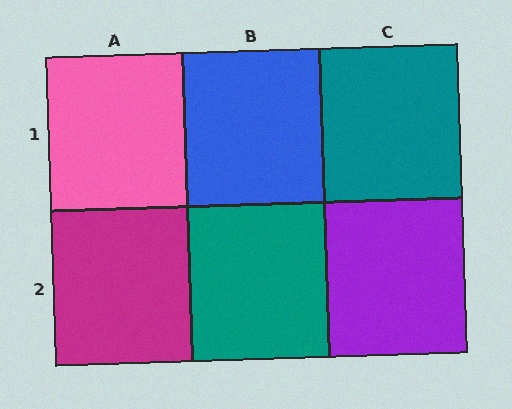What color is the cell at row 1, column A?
Pink.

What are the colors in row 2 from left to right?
Magenta, teal, purple.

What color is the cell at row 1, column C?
Teal.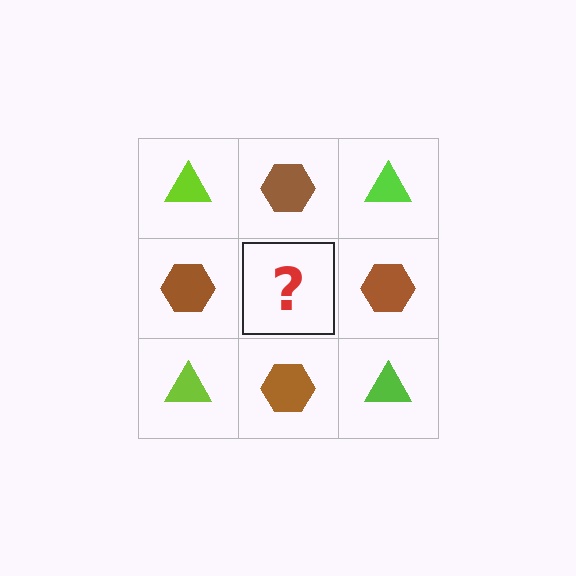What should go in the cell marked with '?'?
The missing cell should contain a lime triangle.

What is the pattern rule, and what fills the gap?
The rule is that it alternates lime triangle and brown hexagon in a checkerboard pattern. The gap should be filled with a lime triangle.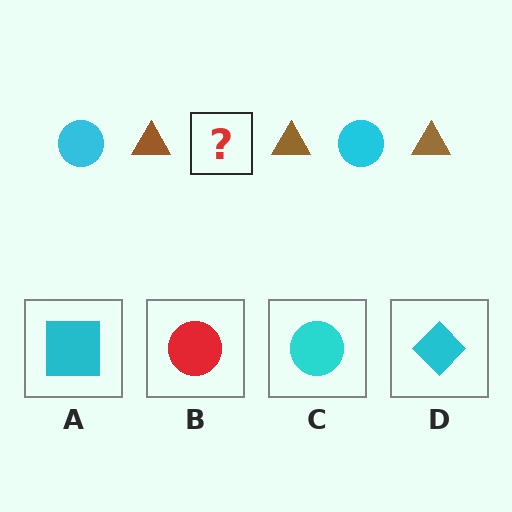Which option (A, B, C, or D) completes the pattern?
C.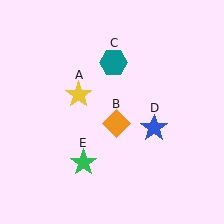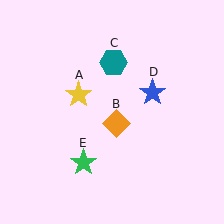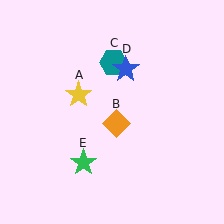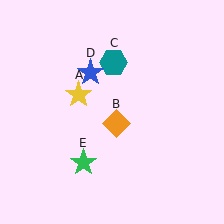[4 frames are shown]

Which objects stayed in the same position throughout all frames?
Yellow star (object A) and orange diamond (object B) and teal hexagon (object C) and green star (object E) remained stationary.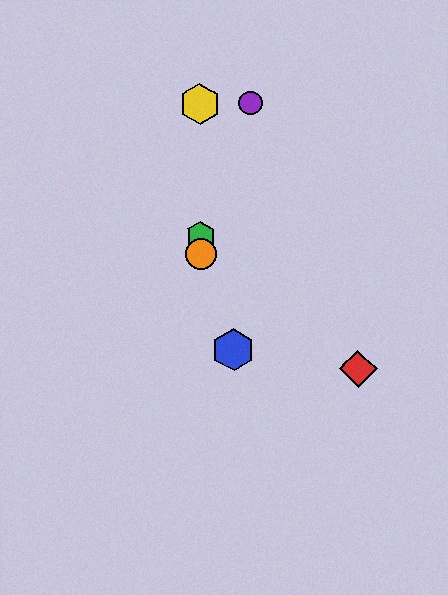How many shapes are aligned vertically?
3 shapes (the green hexagon, the yellow hexagon, the orange circle) are aligned vertically.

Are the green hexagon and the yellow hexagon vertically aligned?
Yes, both are at x≈201.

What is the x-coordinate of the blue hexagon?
The blue hexagon is at x≈233.